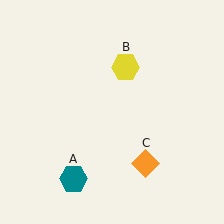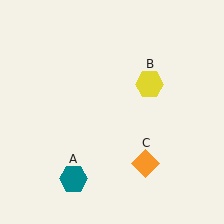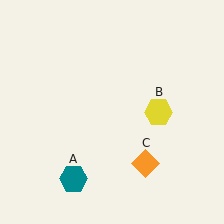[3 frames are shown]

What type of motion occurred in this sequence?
The yellow hexagon (object B) rotated clockwise around the center of the scene.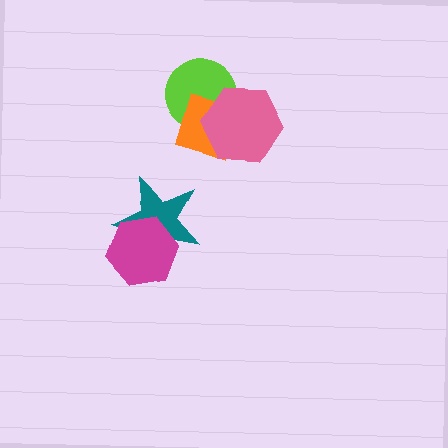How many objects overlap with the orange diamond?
2 objects overlap with the orange diamond.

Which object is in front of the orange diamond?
The pink hexagon is in front of the orange diamond.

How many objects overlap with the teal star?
1 object overlaps with the teal star.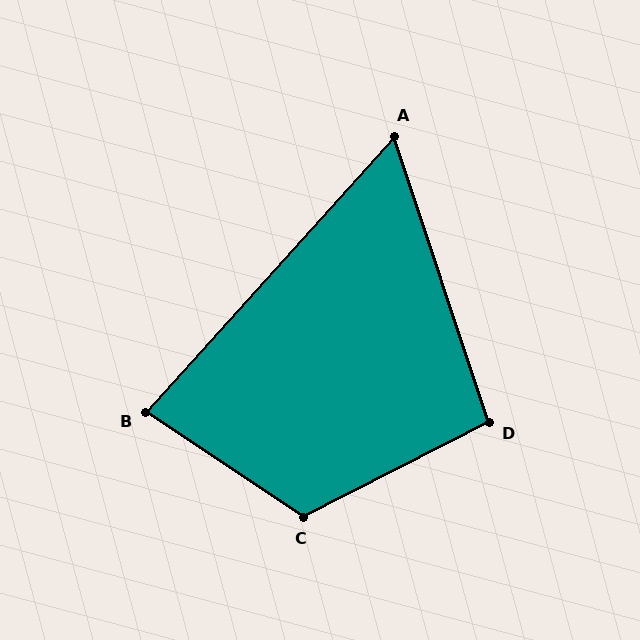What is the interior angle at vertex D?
Approximately 99 degrees (obtuse).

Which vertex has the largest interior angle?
C, at approximately 119 degrees.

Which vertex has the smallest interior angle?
A, at approximately 61 degrees.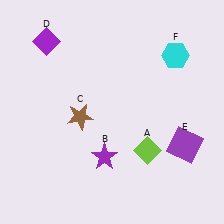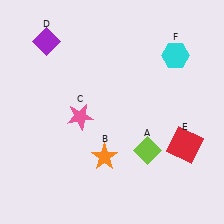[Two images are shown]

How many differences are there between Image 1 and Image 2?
There are 3 differences between the two images.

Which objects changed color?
B changed from purple to orange. C changed from brown to pink. E changed from purple to red.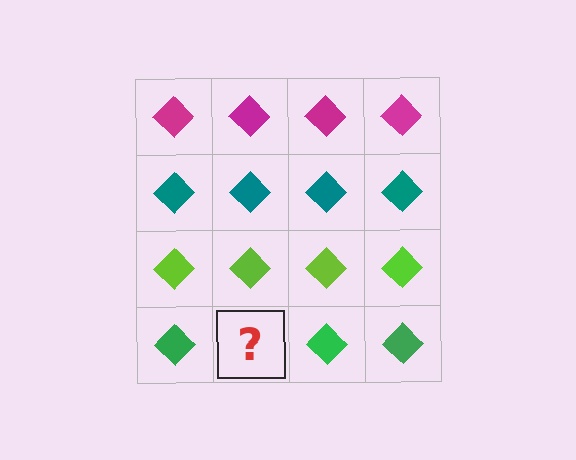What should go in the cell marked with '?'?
The missing cell should contain a green diamond.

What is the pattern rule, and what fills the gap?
The rule is that each row has a consistent color. The gap should be filled with a green diamond.